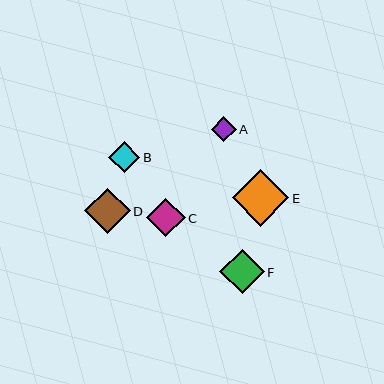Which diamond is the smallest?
Diamond A is the smallest with a size of approximately 25 pixels.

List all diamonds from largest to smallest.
From largest to smallest: E, D, F, C, B, A.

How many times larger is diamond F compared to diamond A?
Diamond F is approximately 1.8 times the size of diamond A.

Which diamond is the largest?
Diamond E is the largest with a size of approximately 57 pixels.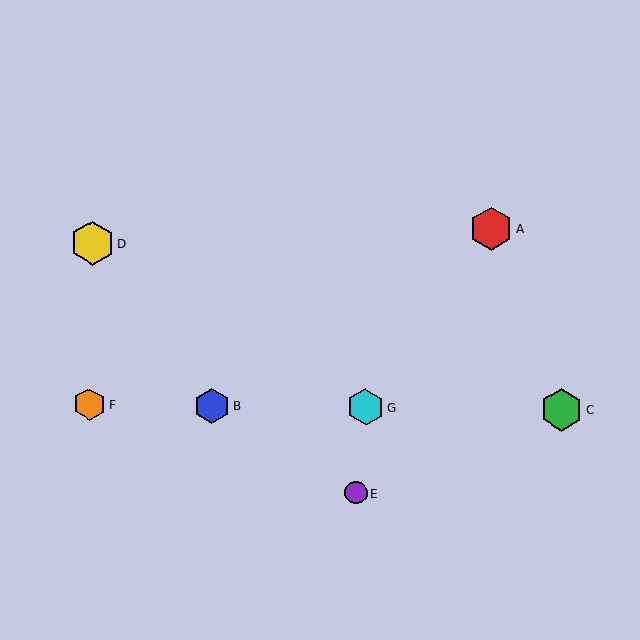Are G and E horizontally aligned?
No, G is at y≈407 and E is at y≈493.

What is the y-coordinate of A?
Object A is at y≈228.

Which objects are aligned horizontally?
Objects B, C, F, G are aligned horizontally.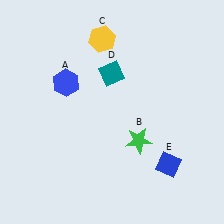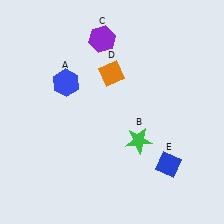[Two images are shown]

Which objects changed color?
C changed from yellow to purple. D changed from teal to orange.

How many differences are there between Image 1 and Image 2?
There are 2 differences between the two images.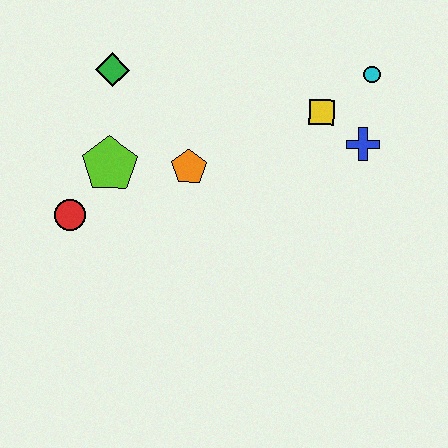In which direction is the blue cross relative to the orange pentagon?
The blue cross is to the right of the orange pentagon.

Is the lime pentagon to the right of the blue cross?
No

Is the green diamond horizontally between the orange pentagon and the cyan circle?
No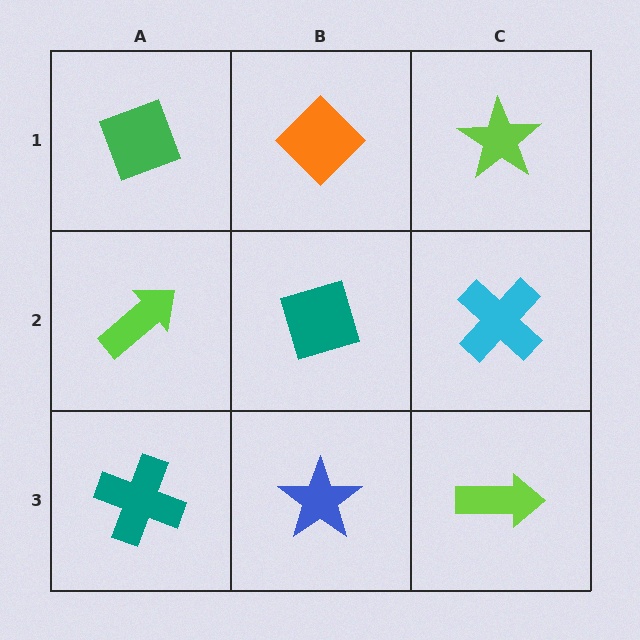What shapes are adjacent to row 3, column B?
A teal diamond (row 2, column B), a teal cross (row 3, column A), a lime arrow (row 3, column C).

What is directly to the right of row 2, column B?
A cyan cross.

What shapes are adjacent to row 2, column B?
An orange diamond (row 1, column B), a blue star (row 3, column B), a lime arrow (row 2, column A), a cyan cross (row 2, column C).